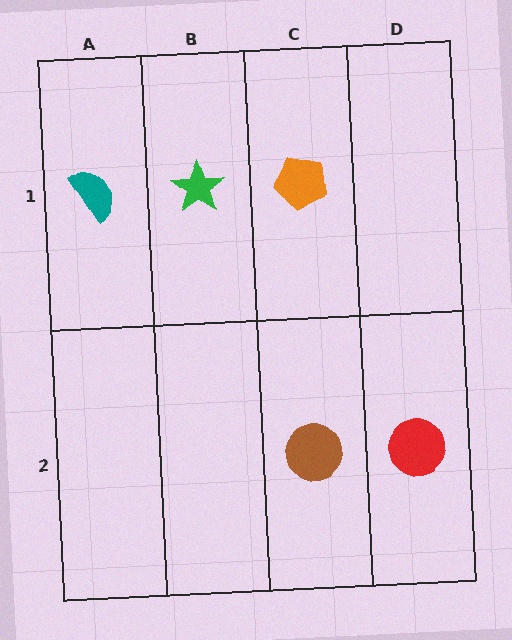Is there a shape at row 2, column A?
No, that cell is empty.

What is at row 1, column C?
An orange pentagon.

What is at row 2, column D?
A red circle.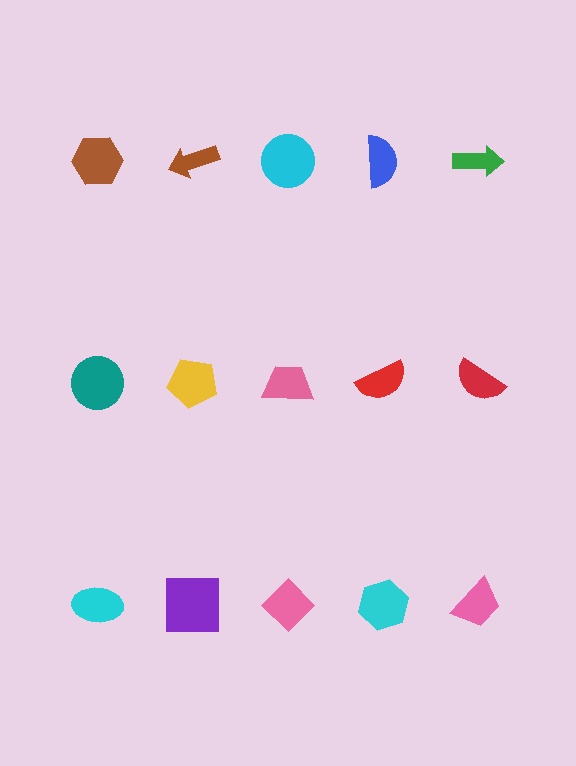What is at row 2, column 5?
A red semicircle.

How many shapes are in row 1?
5 shapes.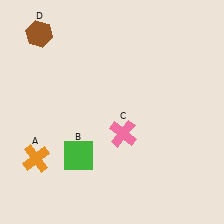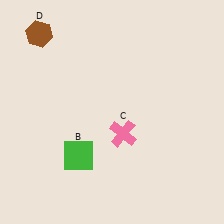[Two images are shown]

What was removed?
The orange cross (A) was removed in Image 2.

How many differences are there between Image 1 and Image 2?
There is 1 difference between the two images.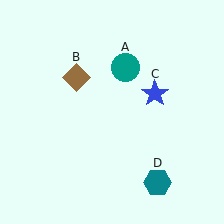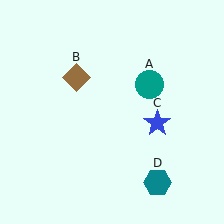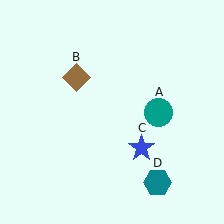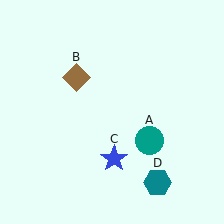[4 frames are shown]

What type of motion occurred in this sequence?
The teal circle (object A), blue star (object C) rotated clockwise around the center of the scene.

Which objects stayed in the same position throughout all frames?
Brown diamond (object B) and teal hexagon (object D) remained stationary.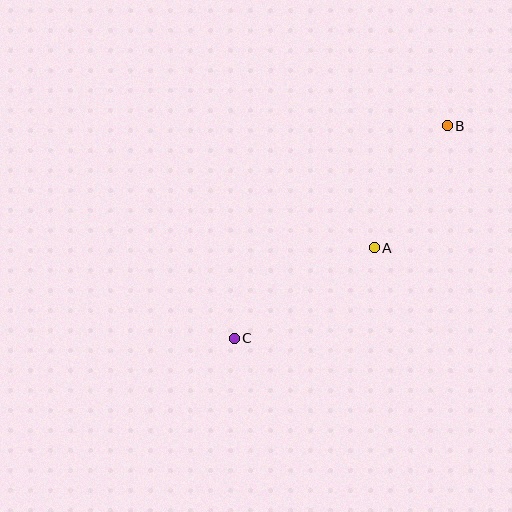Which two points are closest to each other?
Points A and B are closest to each other.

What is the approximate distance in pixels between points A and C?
The distance between A and C is approximately 167 pixels.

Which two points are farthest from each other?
Points B and C are farthest from each other.